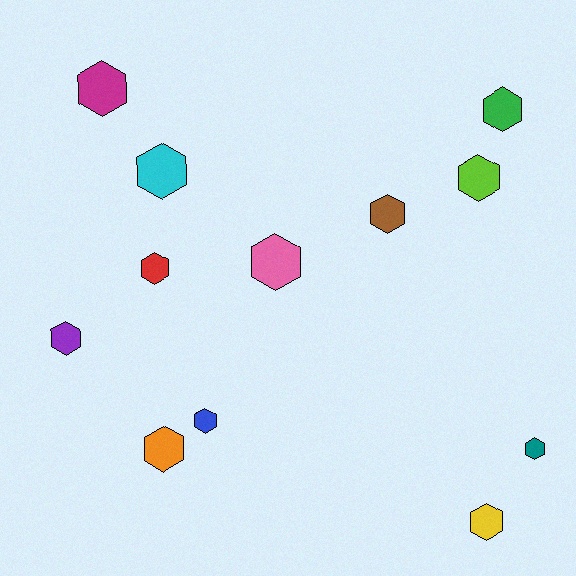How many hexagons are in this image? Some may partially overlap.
There are 12 hexagons.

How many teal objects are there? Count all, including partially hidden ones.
There is 1 teal object.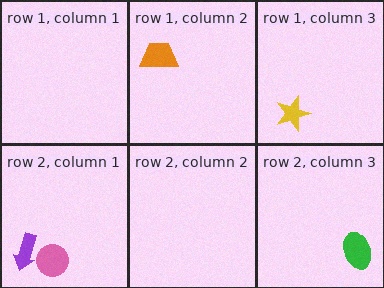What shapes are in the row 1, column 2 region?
The orange trapezoid.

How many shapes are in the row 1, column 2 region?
1.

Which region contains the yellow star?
The row 1, column 3 region.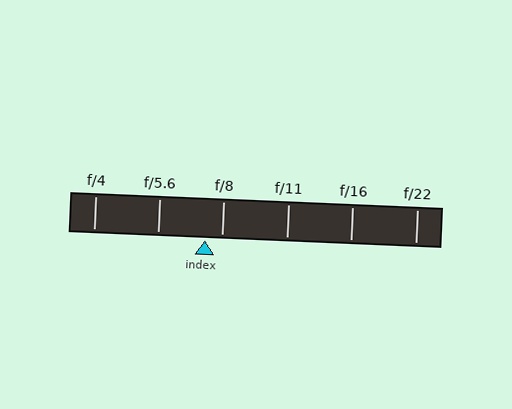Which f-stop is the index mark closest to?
The index mark is closest to f/8.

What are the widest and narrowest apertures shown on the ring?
The widest aperture shown is f/4 and the narrowest is f/22.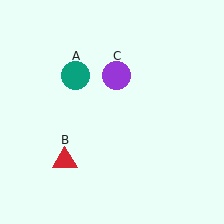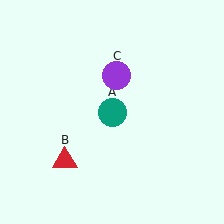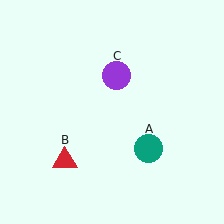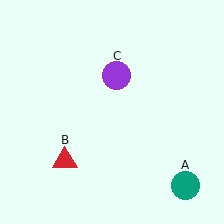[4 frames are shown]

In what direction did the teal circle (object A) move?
The teal circle (object A) moved down and to the right.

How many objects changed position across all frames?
1 object changed position: teal circle (object A).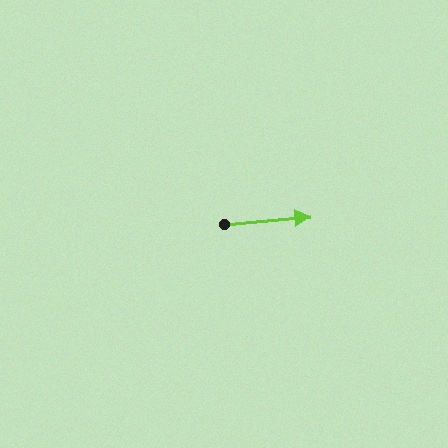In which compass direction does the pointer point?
East.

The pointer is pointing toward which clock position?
Roughly 3 o'clock.